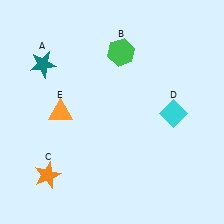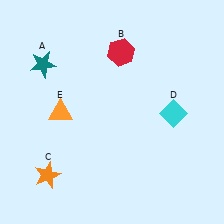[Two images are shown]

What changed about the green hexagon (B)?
In Image 1, B is green. In Image 2, it changed to red.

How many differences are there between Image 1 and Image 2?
There is 1 difference between the two images.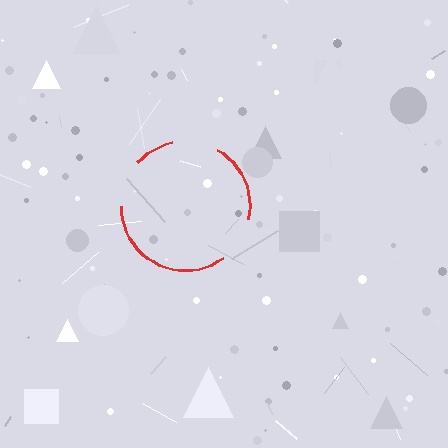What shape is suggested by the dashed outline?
The dashed outline suggests a circle.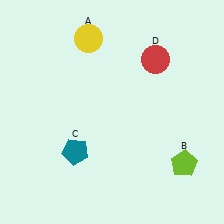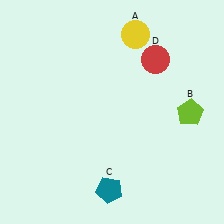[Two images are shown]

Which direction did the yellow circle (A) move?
The yellow circle (A) moved right.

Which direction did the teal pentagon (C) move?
The teal pentagon (C) moved down.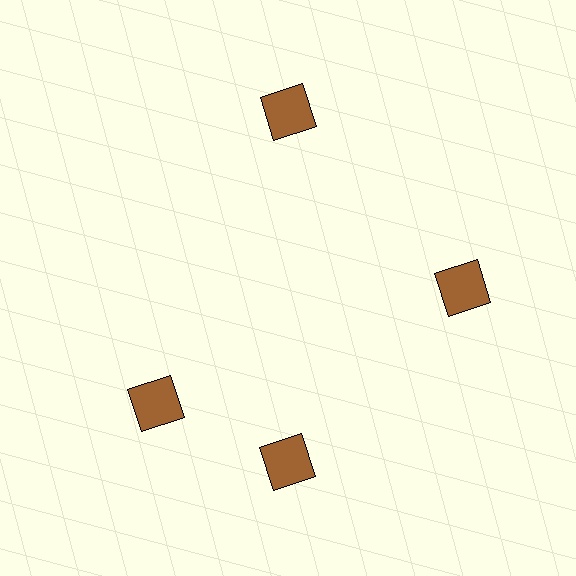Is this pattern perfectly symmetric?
No. The 4 brown squares are arranged in a ring, but one element near the 9 o'clock position is rotated out of alignment along the ring, breaking the 4-fold rotational symmetry.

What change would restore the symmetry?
The symmetry would be restored by rotating it back into even spacing with its neighbors so that all 4 squares sit at equal angles and equal distance from the center.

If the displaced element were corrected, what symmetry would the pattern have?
It would have 4-fold rotational symmetry — the pattern would map onto itself every 90 degrees.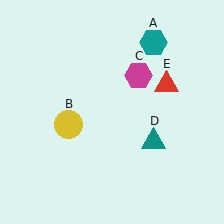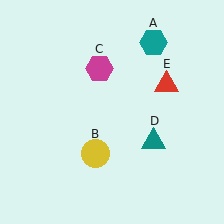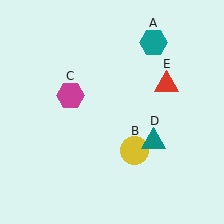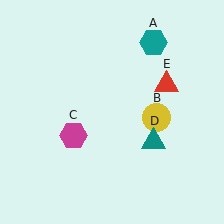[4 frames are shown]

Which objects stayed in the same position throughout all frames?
Teal hexagon (object A) and teal triangle (object D) and red triangle (object E) remained stationary.